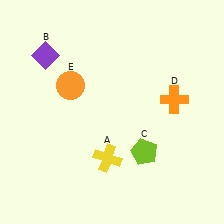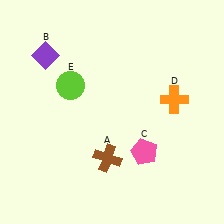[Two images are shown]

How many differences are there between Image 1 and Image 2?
There are 3 differences between the two images.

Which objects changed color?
A changed from yellow to brown. C changed from lime to pink. E changed from orange to lime.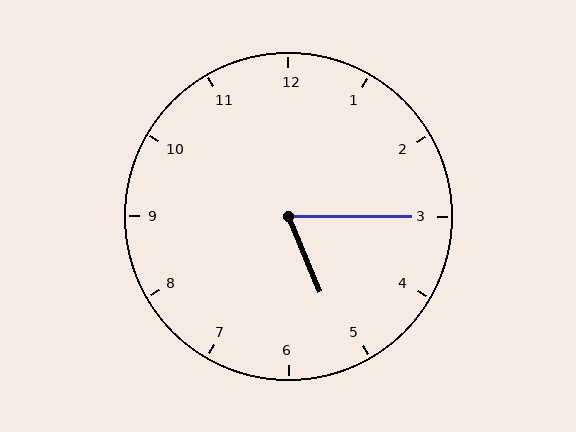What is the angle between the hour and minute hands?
Approximately 68 degrees.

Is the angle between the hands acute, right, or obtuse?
It is acute.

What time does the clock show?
5:15.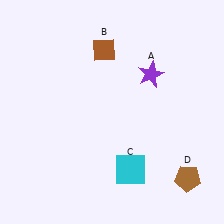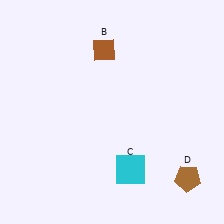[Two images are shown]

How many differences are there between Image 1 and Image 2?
There is 1 difference between the two images.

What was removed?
The purple star (A) was removed in Image 2.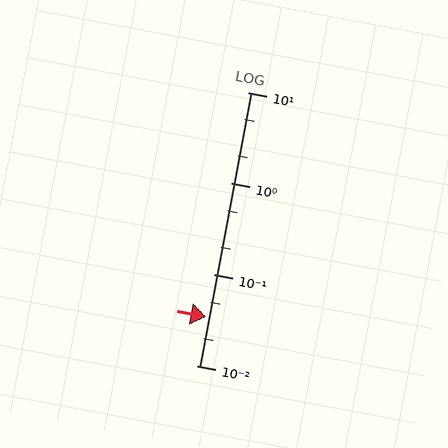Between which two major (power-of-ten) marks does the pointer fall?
The pointer is between 0.01 and 0.1.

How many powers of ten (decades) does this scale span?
The scale spans 3 decades, from 0.01 to 10.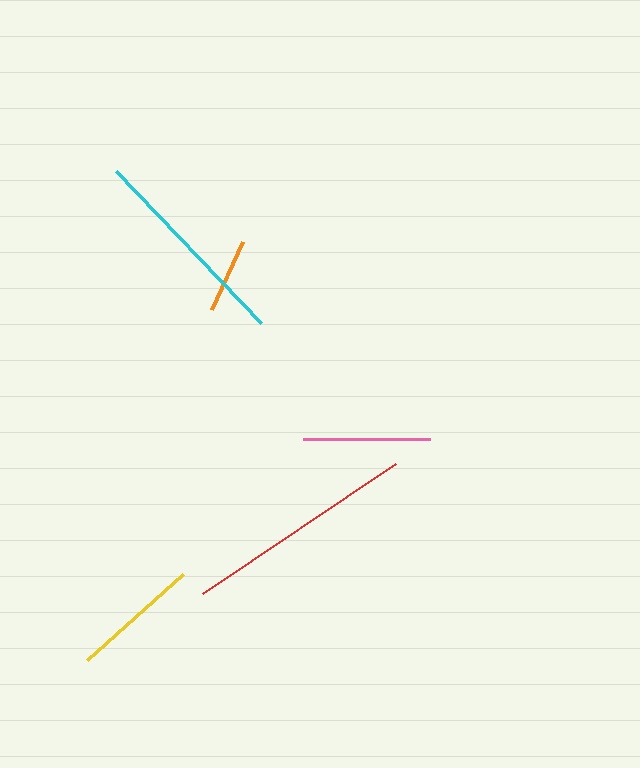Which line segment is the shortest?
The orange line is the shortest at approximately 75 pixels.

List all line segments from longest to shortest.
From longest to shortest: red, cyan, yellow, pink, orange.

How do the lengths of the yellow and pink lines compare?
The yellow and pink lines are approximately the same length.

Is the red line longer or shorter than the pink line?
The red line is longer than the pink line.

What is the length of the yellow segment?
The yellow segment is approximately 129 pixels long.